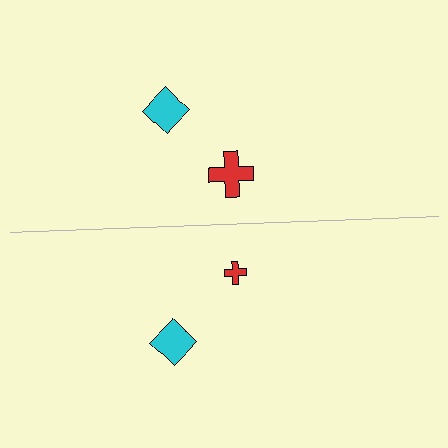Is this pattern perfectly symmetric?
No, the pattern is not perfectly symmetric. The red cross on the bottom side has a different size than its mirror counterpart.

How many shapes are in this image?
There are 4 shapes in this image.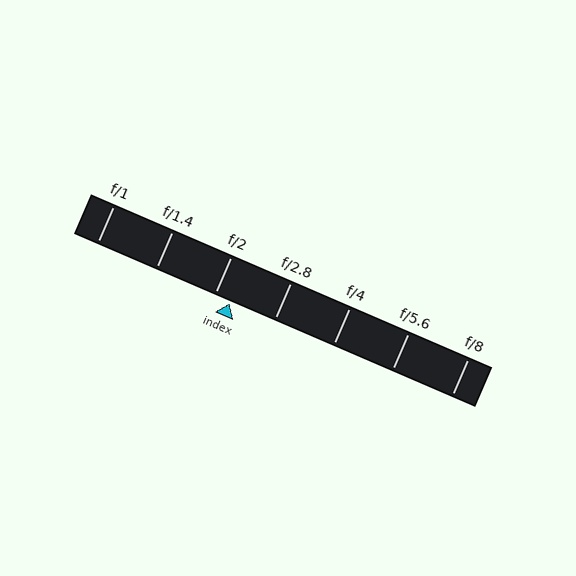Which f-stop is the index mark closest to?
The index mark is closest to f/2.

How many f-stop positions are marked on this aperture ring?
There are 7 f-stop positions marked.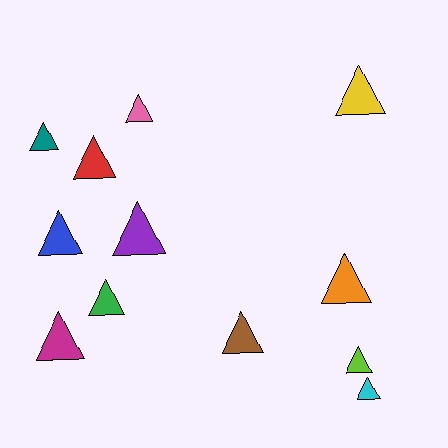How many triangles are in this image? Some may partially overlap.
There are 12 triangles.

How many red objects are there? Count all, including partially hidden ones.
There is 1 red object.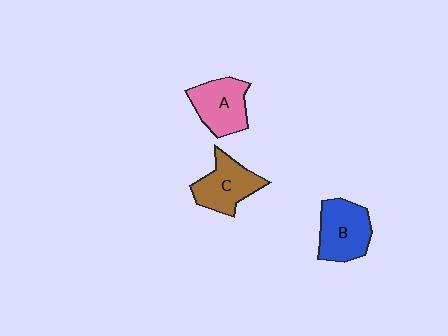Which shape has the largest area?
Shape B (blue).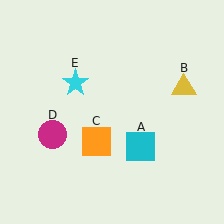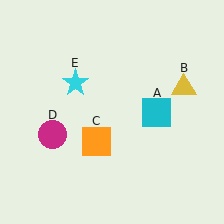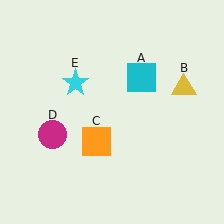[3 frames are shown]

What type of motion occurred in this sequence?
The cyan square (object A) rotated counterclockwise around the center of the scene.